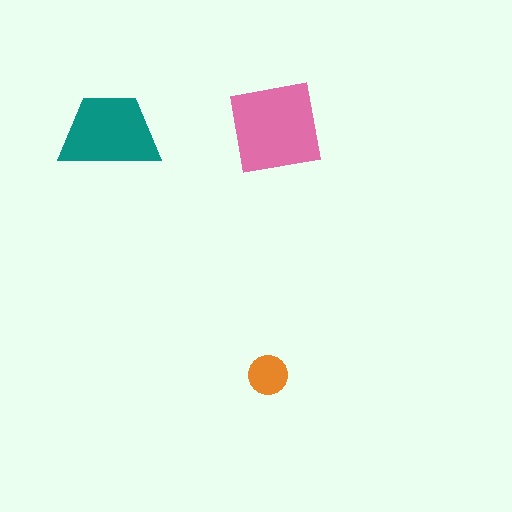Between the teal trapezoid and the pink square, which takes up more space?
The pink square.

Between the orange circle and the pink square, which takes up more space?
The pink square.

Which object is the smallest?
The orange circle.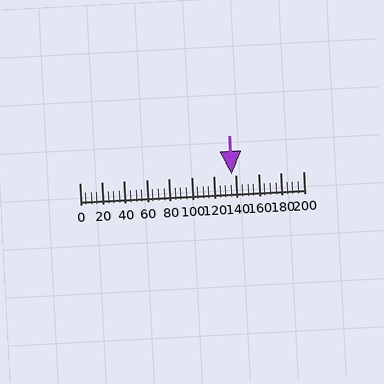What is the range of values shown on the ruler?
The ruler shows values from 0 to 200.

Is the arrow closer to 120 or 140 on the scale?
The arrow is closer to 140.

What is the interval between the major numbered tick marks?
The major tick marks are spaced 20 units apart.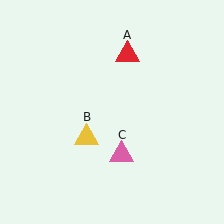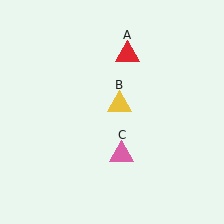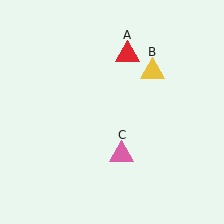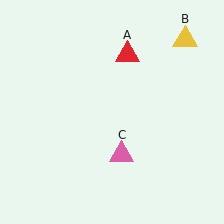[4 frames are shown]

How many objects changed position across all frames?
1 object changed position: yellow triangle (object B).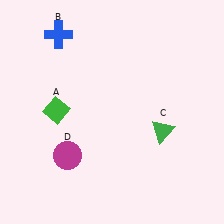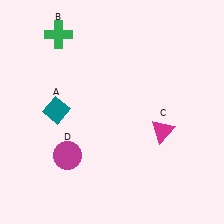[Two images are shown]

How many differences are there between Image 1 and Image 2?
There are 3 differences between the two images.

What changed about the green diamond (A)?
In Image 1, A is green. In Image 2, it changed to teal.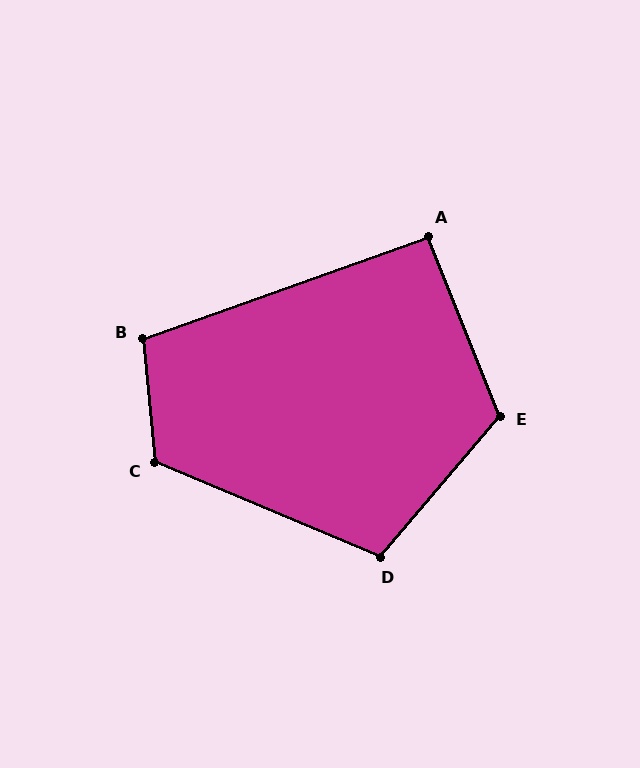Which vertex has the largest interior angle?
C, at approximately 118 degrees.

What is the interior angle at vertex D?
Approximately 108 degrees (obtuse).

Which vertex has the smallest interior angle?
A, at approximately 92 degrees.